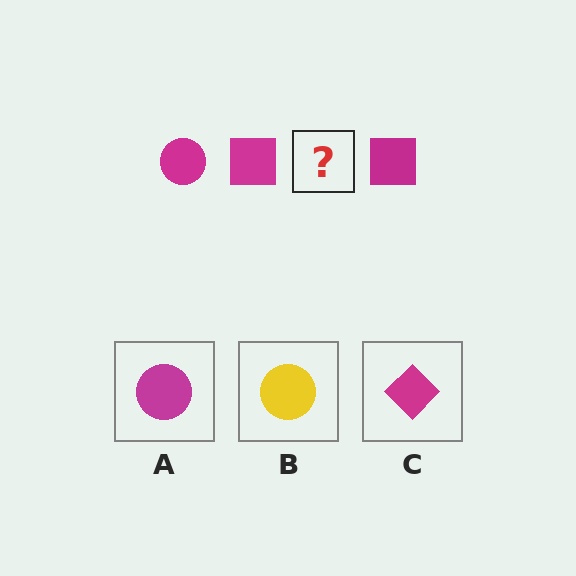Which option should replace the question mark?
Option A.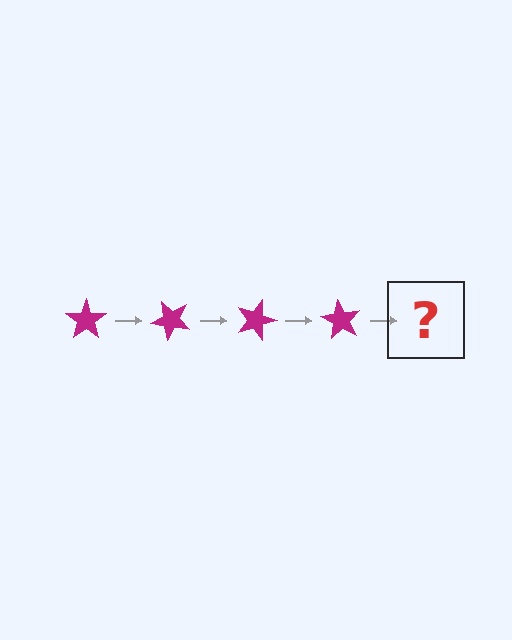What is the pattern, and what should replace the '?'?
The pattern is that the star rotates 45 degrees each step. The '?' should be a magenta star rotated 180 degrees.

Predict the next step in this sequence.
The next step is a magenta star rotated 180 degrees.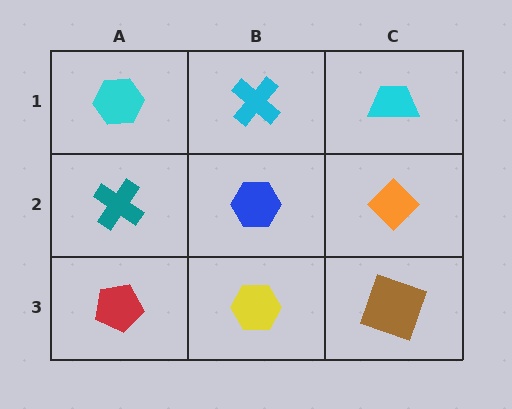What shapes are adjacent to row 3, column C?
An orange diamond (row 2, column C), a yellow hexagon (row 3, column B).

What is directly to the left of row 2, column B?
A teal cross.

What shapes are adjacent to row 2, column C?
A cyan trapezoid (row 1, column C), a brown square (row 3, column C), a blue hexagon (row 2, column B).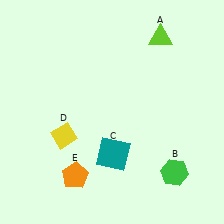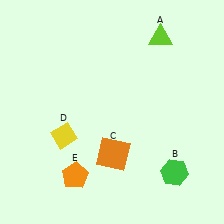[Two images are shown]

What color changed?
The square (C) changed from teal in Image 1 to orange in Image 2.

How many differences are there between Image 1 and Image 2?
There is 1 difference between the two images.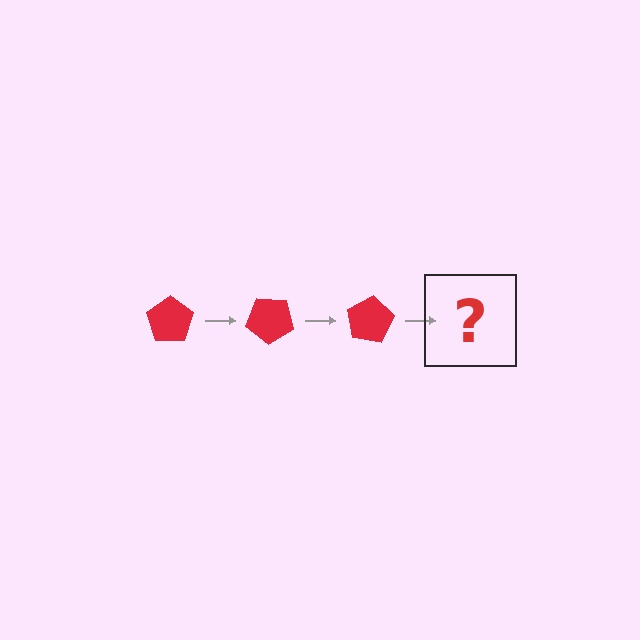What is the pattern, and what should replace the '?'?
The pattern is that the pentagon rotates 40 degrees each step. The '?' should be a red pentagon rotated 120 degrees.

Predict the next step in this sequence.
The next step is a red pentagon rotated 120 degrees.